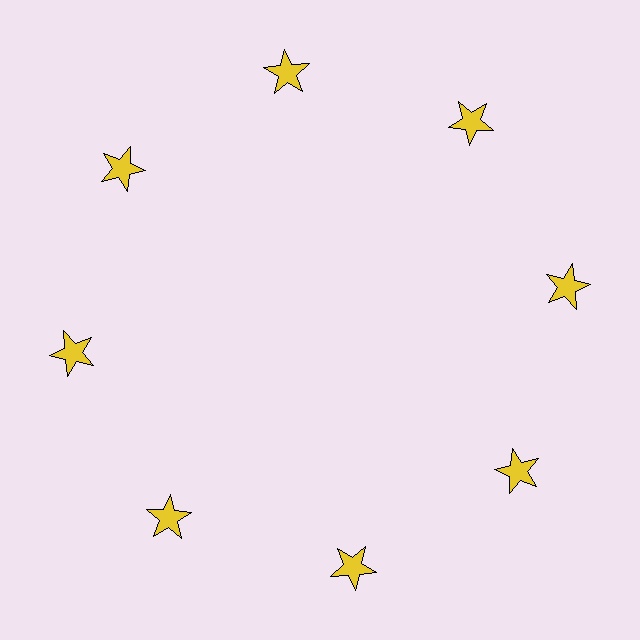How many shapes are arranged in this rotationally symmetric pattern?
There are 8 shapes, arranged in 8 groups of 1.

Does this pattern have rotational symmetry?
Yes, this pattern has 8-fold rotational symmetry. It looks the same after rotating 45 degrees around the center.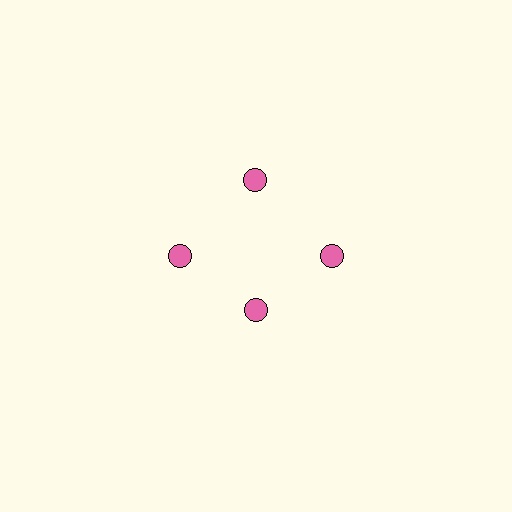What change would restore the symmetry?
The symmetry would be restored by moving it outward, back onto the ring so that all 4 circles sit at equal angles and equal distance from the center.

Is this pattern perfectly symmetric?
No. The 4 pink circles are arranged in a ring, but one element near the 6 o'clock position is pulled inward toward the center, breaking the 4-fold rotational symmetry.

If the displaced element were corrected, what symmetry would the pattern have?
It would have 4-fold rotational symmetry — the pattern would map onto itself every 90 degrees.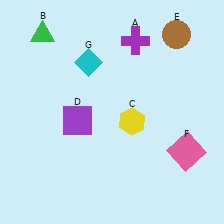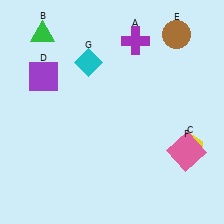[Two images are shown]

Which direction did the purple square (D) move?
The purple square (D) moved up.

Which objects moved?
The objects that moved are: the yellow hexagon (C), the purple square (D).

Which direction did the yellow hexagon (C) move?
The yellow hexagon (C) moved right.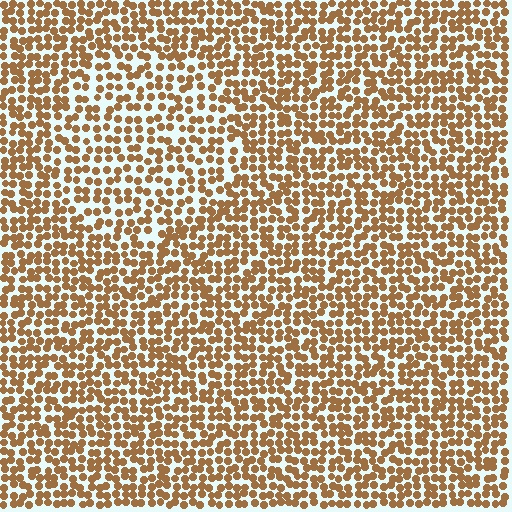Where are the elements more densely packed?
The elements are more densely packed outside the circle boundary.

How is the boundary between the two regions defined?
The boundary is defined by a change in element density (approximately 1.4x ratio). All elements are the same color, size, and shape.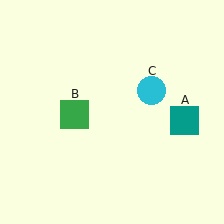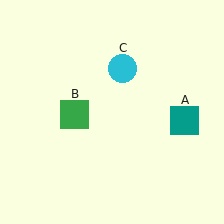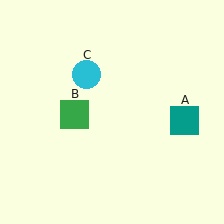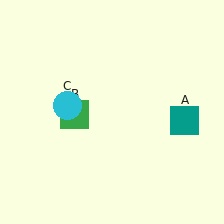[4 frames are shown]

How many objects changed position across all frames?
1 object changed position: cyan circle (object C).